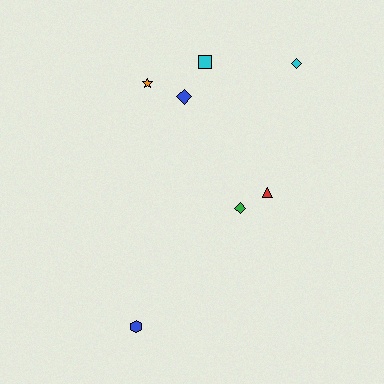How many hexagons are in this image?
There is 1 hexagon.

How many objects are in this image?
There are 7 objects.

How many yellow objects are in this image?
There are no yellow objects.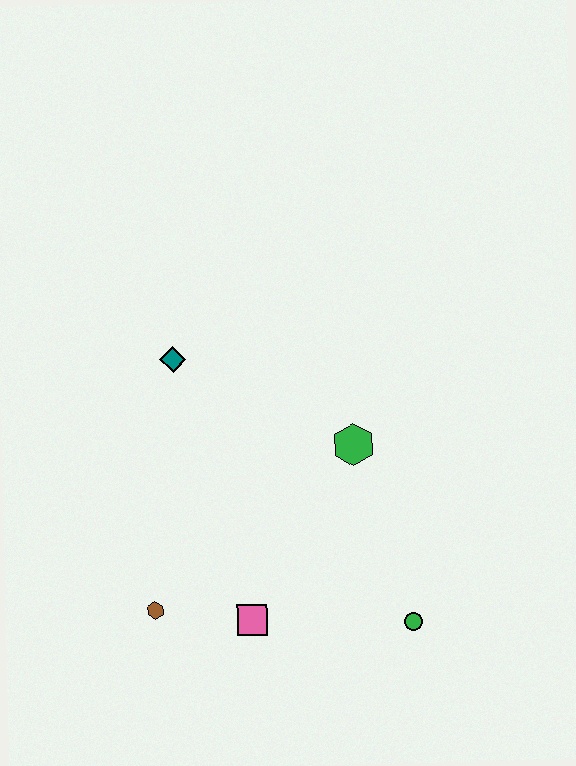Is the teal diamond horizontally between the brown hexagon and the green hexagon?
Yes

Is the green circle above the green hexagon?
No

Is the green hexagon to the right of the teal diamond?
Yes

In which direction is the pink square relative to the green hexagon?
The pink square is below the green hexagon.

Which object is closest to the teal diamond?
The green hexagon is closest to the teal diamond.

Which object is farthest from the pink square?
The teal diamond is farthest from the pink square.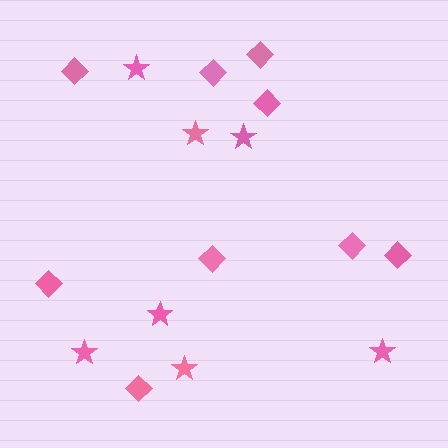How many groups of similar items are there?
There are 2 groups: one group of stars (7) and one group of diamonds (9).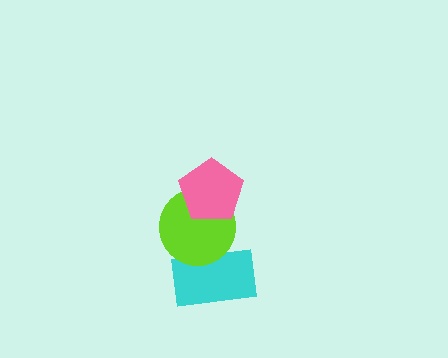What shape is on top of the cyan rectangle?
The lime circle is on top of the cyan rectangle.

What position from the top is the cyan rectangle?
The cyan rectangle is 3rd from the top.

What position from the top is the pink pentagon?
The pink pentagon is 1st from the top.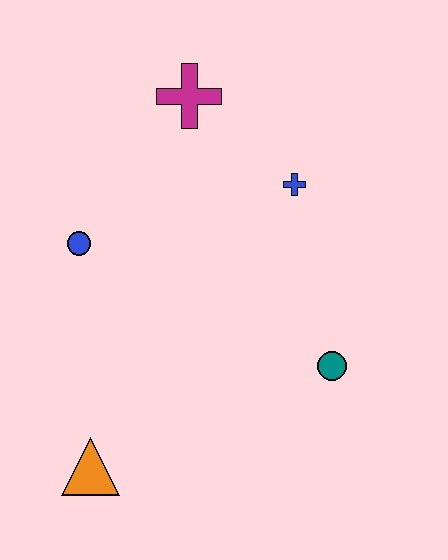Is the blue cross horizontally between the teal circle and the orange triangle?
Yes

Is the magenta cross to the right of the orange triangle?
Yes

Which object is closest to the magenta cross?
The blue cross is closest to the magenta cross.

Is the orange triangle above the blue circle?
No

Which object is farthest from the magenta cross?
The orange triangle is farthest from the magenta cross.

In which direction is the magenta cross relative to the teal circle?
The magenta cross is above the teal circle.